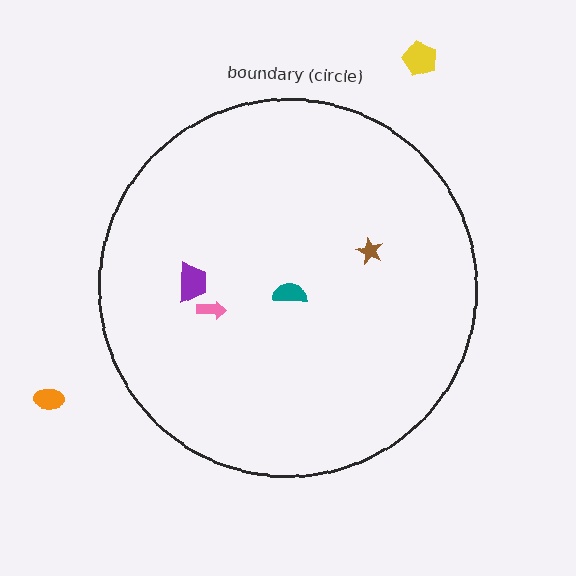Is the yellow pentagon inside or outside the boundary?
Outside.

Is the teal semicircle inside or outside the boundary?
Inside.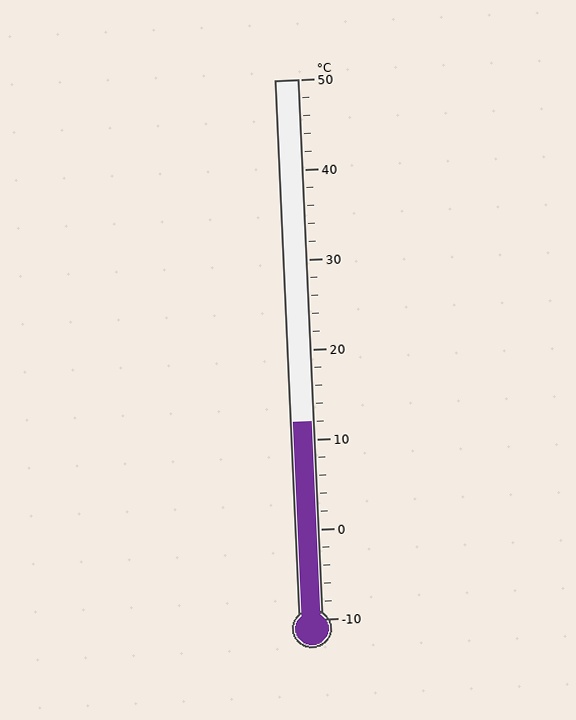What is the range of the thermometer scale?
The thermometer scale ranges from -10°C to 50°C.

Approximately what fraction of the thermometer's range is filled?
The thermometer is filled to approximately 35% of its range.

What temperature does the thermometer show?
The thermometer shows approximately 12°C.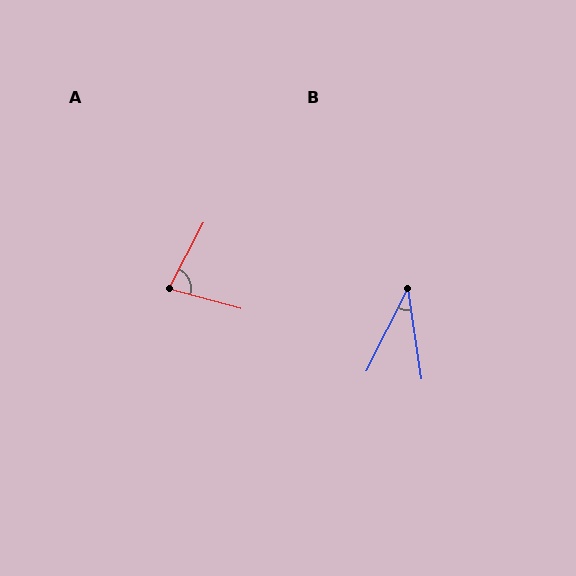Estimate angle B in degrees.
Approximately 35 degrees.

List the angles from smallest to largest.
B (35°), A (78°).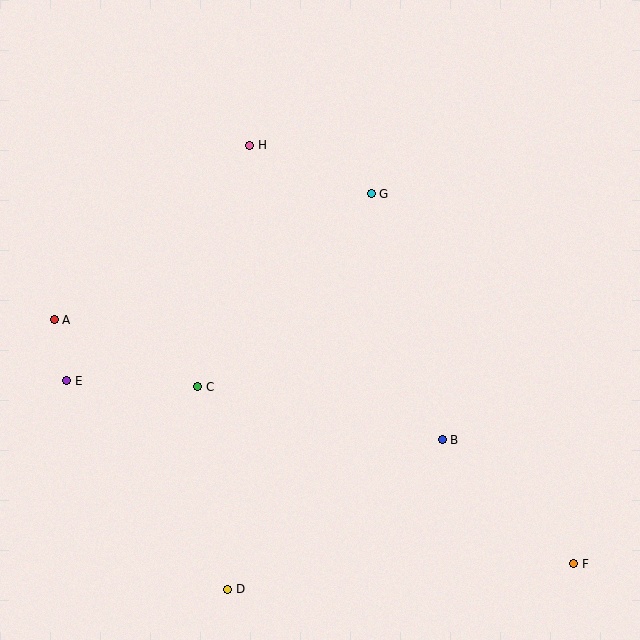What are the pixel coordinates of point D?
Point D is at (228, 589).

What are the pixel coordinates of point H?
Point H is at (250, 145).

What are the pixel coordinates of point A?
Point A is at (54, 320).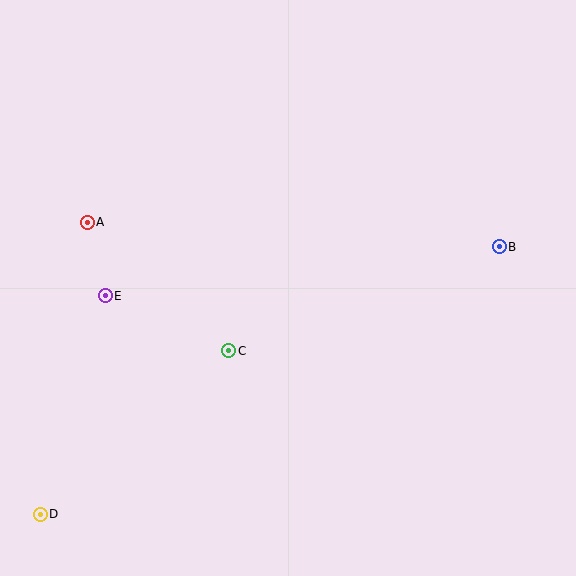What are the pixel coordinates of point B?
Point B is at (499, 247).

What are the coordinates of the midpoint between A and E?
The midpoint between A and E is at (96, 259).